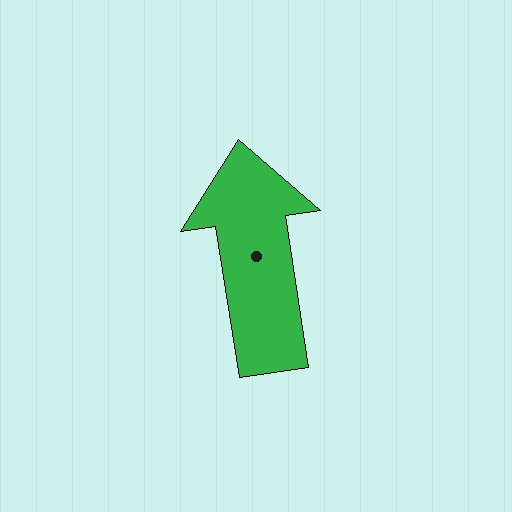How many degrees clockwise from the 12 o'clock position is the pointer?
Approximately 351 degrees.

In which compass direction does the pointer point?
North.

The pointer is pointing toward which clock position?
Roughly 12 o'clock.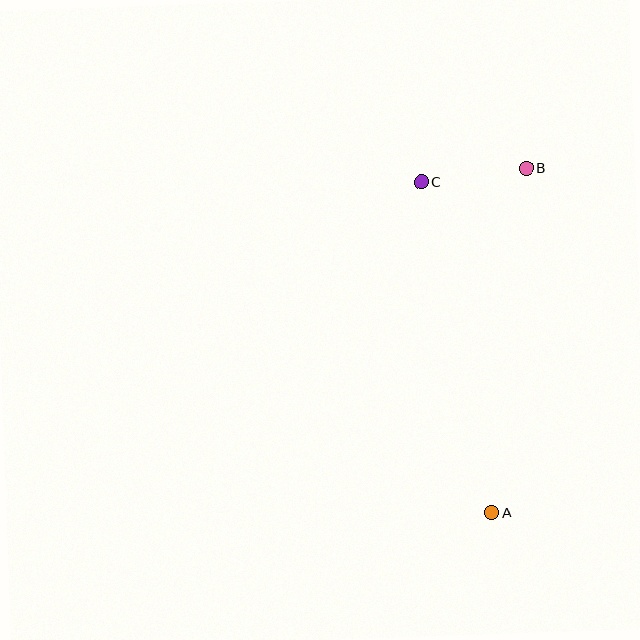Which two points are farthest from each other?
Points A and B are farthest from each other.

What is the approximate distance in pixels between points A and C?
The distance between A and C is approximately 338 pixels.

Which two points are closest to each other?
Points B and C are closest to each other.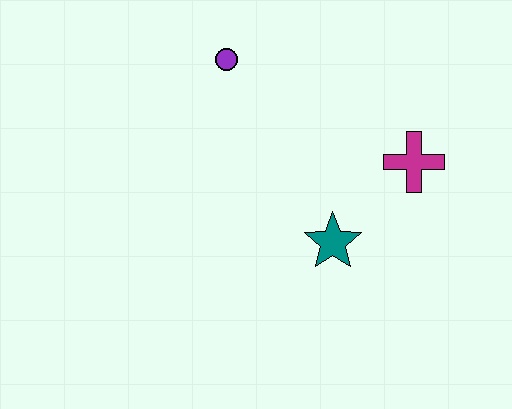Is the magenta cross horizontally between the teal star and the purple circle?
No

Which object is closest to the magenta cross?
The teal star is closest to the magenta cross.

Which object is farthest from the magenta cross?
The purple circle is farthest from the magenta cross.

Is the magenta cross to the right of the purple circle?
Yes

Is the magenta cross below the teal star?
No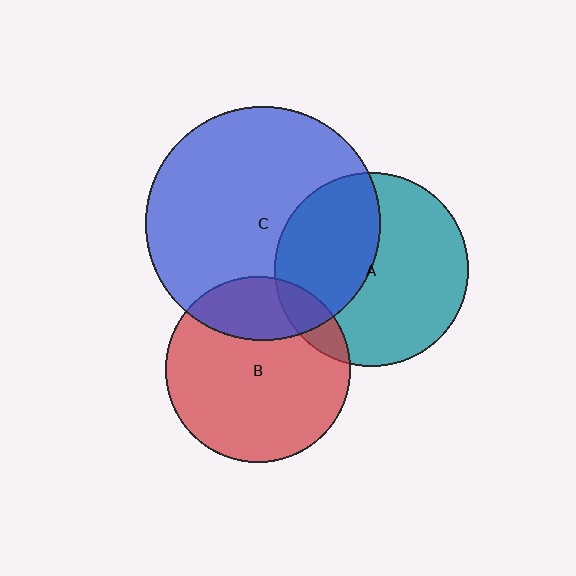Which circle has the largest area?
Circle C (blue).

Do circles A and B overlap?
Yes.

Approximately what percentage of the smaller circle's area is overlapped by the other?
Approximately 10%.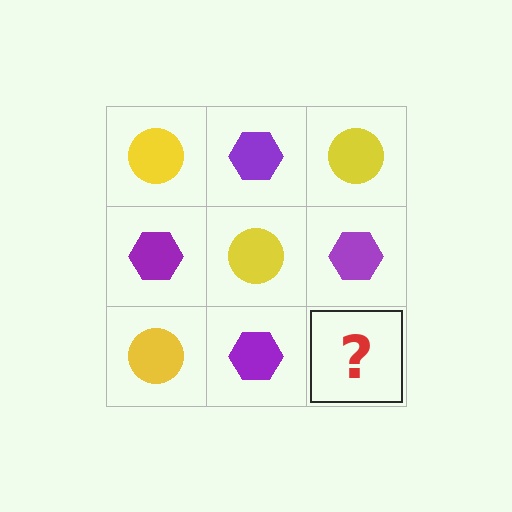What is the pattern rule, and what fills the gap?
The rule is that it alternates yellow circle and purple hexagon in a checkerboard pattern. The gap should be filled with a yellow circle.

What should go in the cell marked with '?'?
The missing cell should contain a yellow circle.